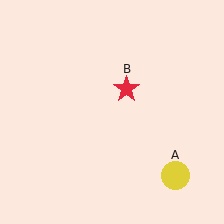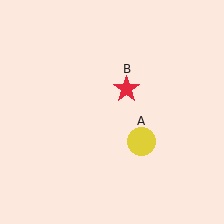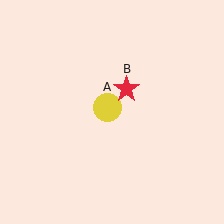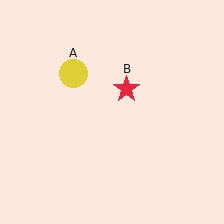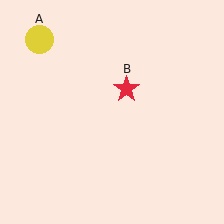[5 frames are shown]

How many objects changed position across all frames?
1 object changed position: yellow circle (object A).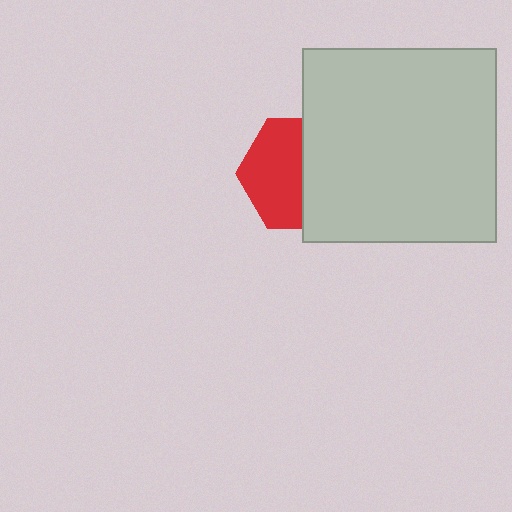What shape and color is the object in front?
The object in front is a light gray square.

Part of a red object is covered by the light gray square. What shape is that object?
It is a hexagon.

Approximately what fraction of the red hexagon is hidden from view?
Roughly 48% of the red hexagon is hidden behind the light gray square.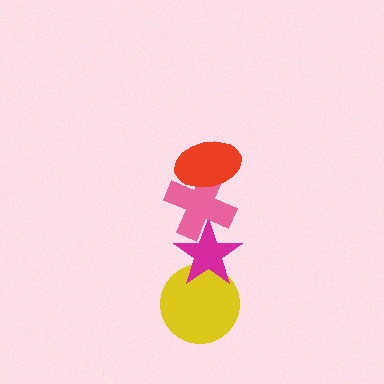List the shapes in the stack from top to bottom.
From top to bottom: the red ellipse, the pink cross, the magenta star, the yellow circle.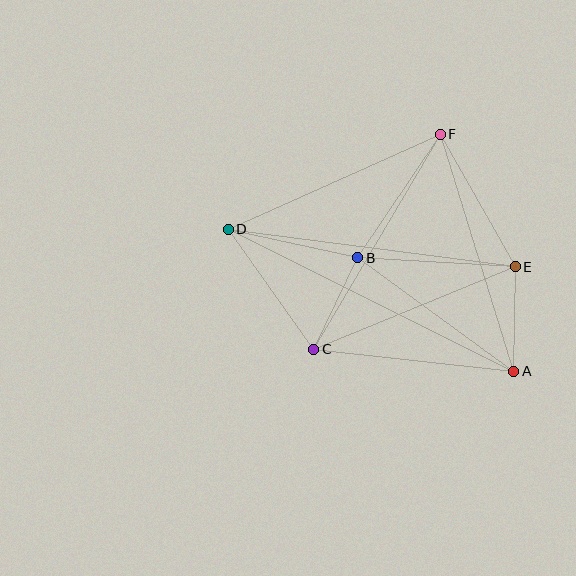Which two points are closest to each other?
Points B and C are closest to each other.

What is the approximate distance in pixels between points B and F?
The distance between B and F is approximately 149 pixels.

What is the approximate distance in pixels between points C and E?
The distance between C and E is approximately 218 pixels.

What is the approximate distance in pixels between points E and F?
The distance between E and F is approximately 152 pixels.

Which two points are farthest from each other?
Points A and D are farthest from each other.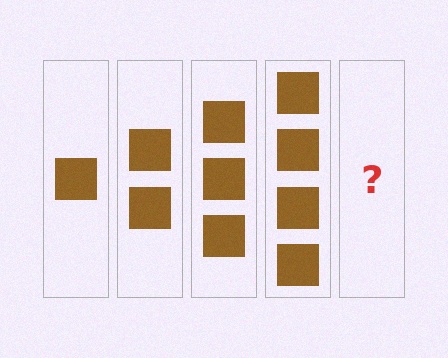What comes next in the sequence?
The next element should be 5 squares.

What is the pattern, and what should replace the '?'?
The pattern is that each step adds one more square. The '?' should be 5 squares.